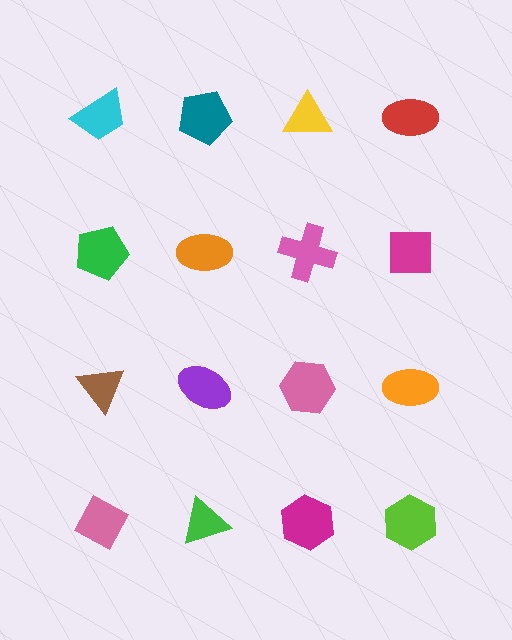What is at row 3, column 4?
An orange ellipse.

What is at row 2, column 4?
A magenta square.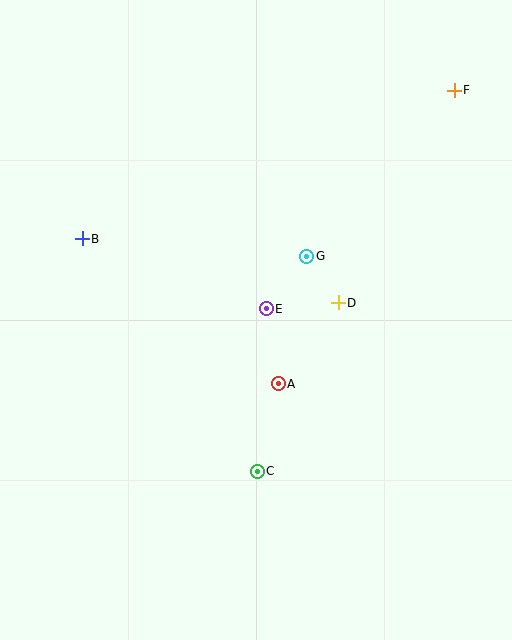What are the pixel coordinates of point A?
Point A is at (278, 384).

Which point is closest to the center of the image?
Point E at (266, 309) is closest to the center.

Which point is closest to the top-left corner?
Point B is closest to the top-left corner.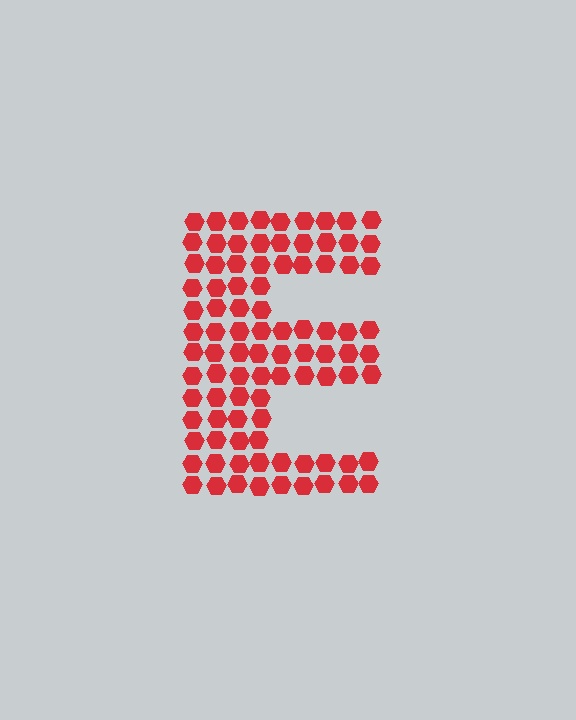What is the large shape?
The large shape is the letter E.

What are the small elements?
The small elements are hexagons.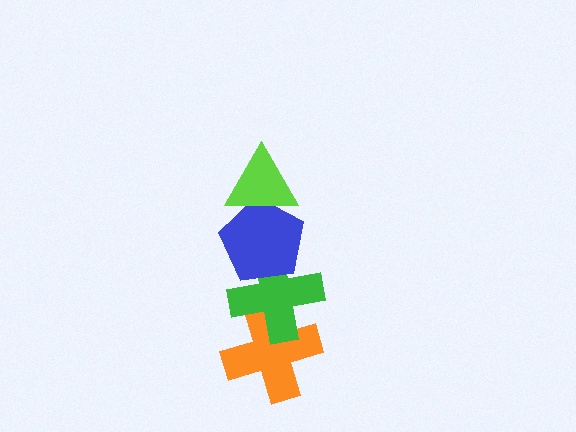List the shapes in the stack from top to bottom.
From top to bottom: the lime triangle, the blue pentagon, the green cross, the orange cross.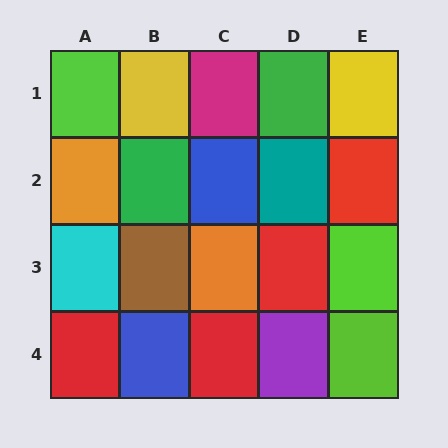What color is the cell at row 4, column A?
Red.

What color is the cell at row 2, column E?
Red.